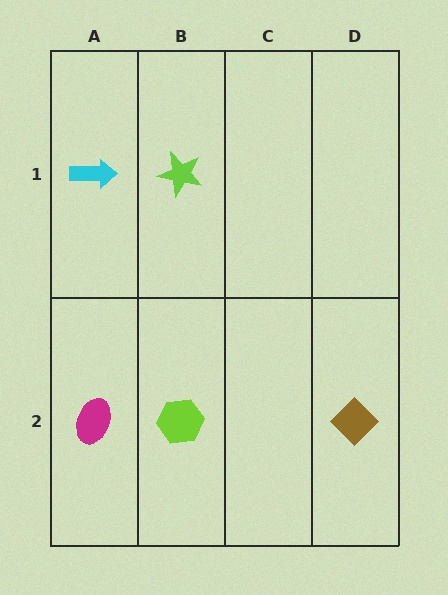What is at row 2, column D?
A brown diamond.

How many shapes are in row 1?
2 shapes.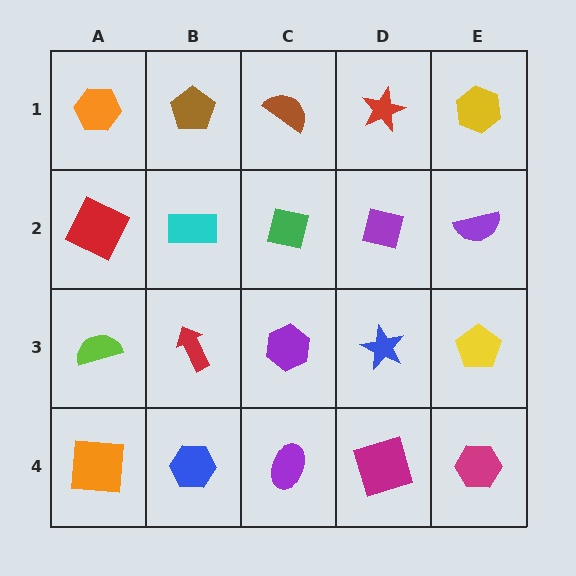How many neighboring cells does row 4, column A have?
2.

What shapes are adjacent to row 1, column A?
A red square (row 2, column A), a brown pentagon (row 1, column B).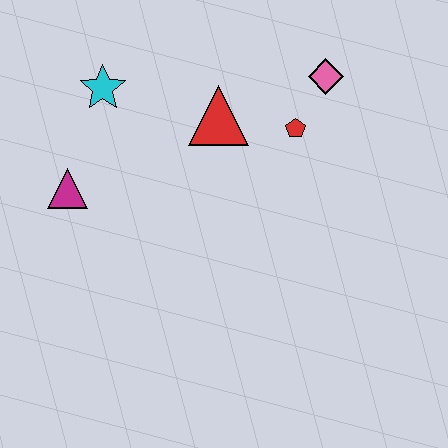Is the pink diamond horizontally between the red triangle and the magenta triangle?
No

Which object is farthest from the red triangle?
The magenta triangle is farthest from the red triangle.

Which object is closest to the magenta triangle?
The cyan star is closest to the magenta triangle.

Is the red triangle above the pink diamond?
No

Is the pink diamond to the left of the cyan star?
No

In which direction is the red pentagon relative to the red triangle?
The red pentagon is to the right of the red triangle.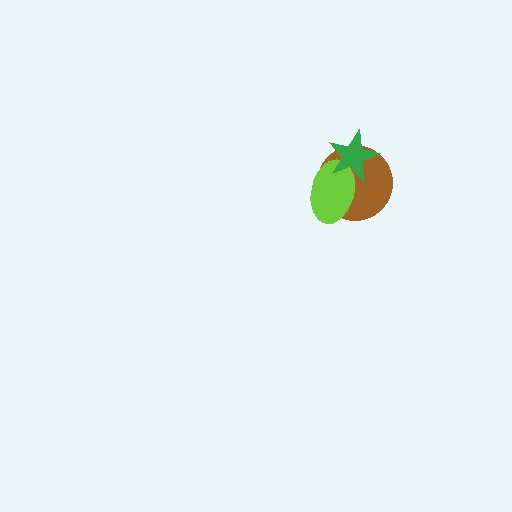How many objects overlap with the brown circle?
2 objects overlap with the brown circle.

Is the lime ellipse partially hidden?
Yes, it is partially covered by another shape.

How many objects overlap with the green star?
2 objects overlap with the green star.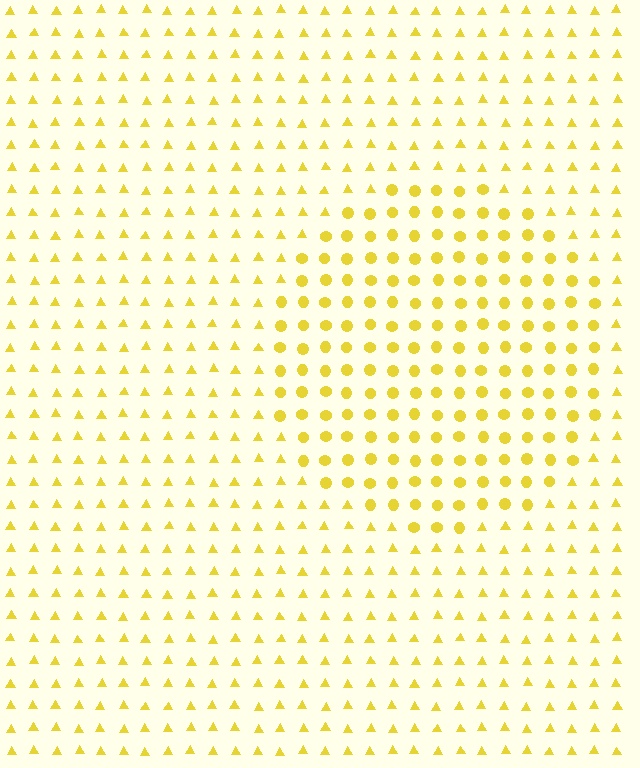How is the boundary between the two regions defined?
The boundary is defined by a change in element shape: circles inside vs. triangles outside. All elements share the same color and spacing.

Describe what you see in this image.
The image is filled with small yellow elements arranged in a uniform grid. A circle-shaped region contains circles, while the surrounding area contains triangles. The boundary is defined purely by the change in element shape.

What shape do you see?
I see a circle.